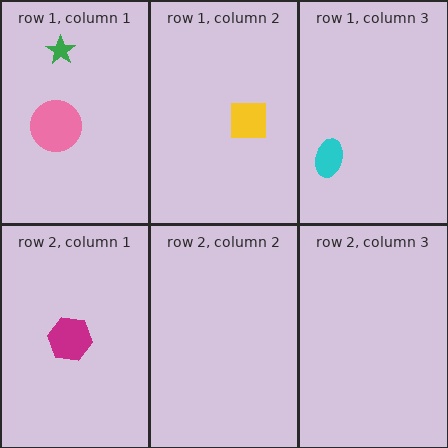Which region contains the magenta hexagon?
The row 2, column 1 region.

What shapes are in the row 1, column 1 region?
The green star, the pink circle.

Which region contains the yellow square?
The row 1, column 2 region.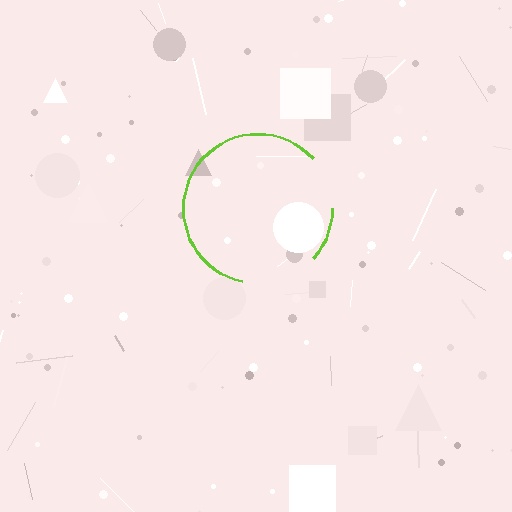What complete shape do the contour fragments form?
The contour fragments form a circle.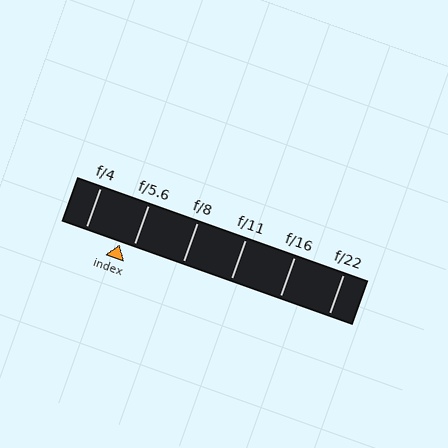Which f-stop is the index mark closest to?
The index mark is closest to f/5.6.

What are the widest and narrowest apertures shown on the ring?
The widest aperture shown is f/4 and the narrowest is f/22.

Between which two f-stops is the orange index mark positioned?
The index mark is between f/4 and f/5.6.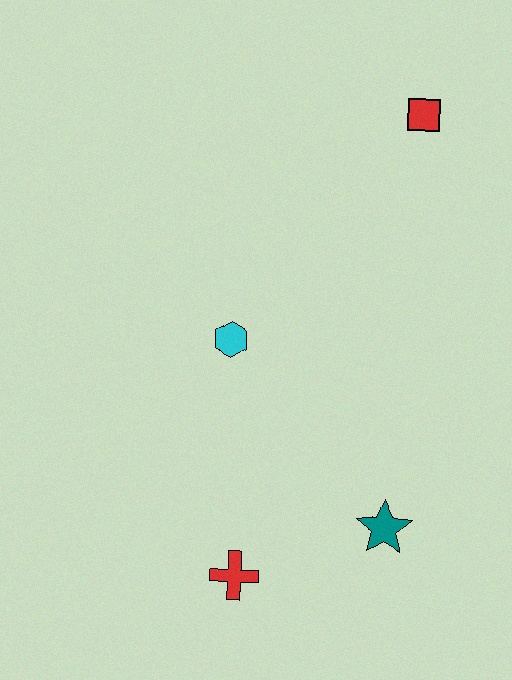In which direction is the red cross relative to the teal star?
The red cross is to the left of the teal star.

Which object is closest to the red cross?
The teal star is closest to the red cross.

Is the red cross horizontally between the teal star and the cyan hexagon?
Yes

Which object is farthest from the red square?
The red cross is farthest from the red square.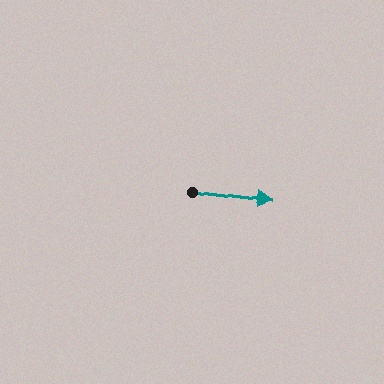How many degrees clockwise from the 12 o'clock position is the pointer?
Approximately 98 degrees.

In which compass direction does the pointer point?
East.